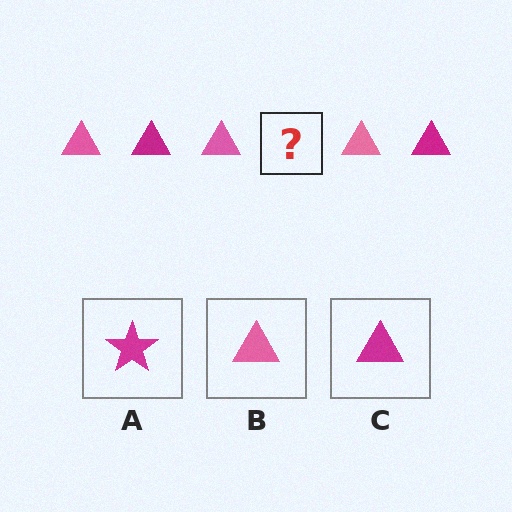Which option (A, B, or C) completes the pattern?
C.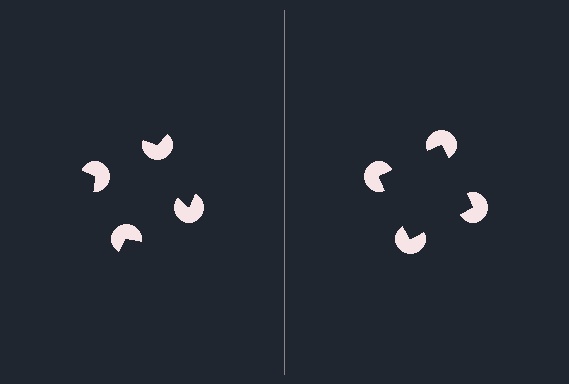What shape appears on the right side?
An illusory square.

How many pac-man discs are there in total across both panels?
8 — 4 on each side.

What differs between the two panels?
The pac-man discs are positioned identically on both sides; only the wedge orientations differ. On the right they align to a square; on the left they are misaligned.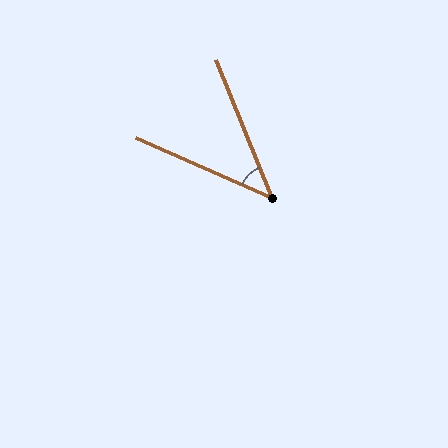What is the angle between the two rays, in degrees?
Approximately 44 degrees.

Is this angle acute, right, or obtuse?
It is acute.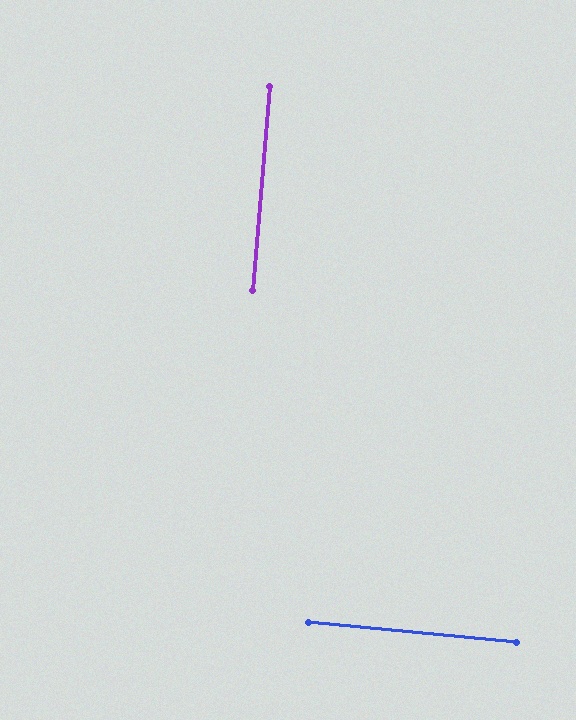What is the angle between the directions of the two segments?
Approximately 89 degrees.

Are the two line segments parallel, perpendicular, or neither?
Perpendicular — they meet at approximately 89°.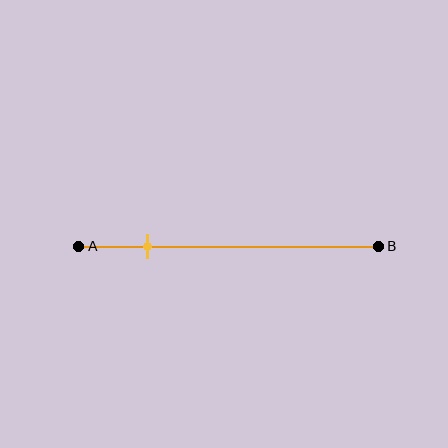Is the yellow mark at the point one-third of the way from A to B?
No, the mark is at about 25% from A, not at the 33% one-third point.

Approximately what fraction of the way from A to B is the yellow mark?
The yellow mark is approximately 25% of the way from A to B.